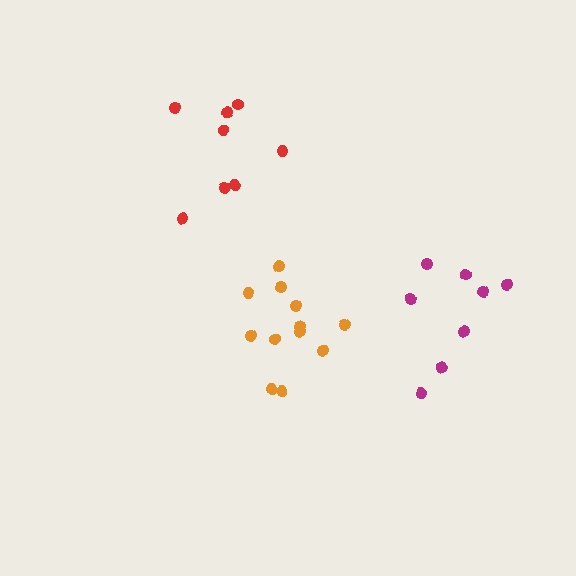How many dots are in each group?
Group 1: 12 dots, Group 2: 8 dots, Group 3: 8 dots (28 total).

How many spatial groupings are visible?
There are 3 spatial groupings.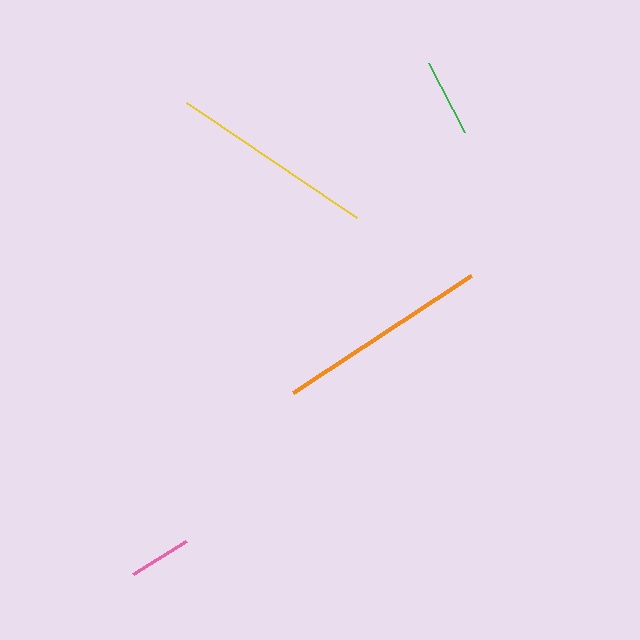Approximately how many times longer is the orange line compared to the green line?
The orange line is approximately 2.7 times the length of the green line.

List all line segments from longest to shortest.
From longest to shortest: orange, yellow, green, pink.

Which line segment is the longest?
The orange line is the longest at approximately 213 pixels.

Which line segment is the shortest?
The pink line is the shortest at approximately 63 pixels.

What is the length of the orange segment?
The orange segment is approximately 213 pixels long.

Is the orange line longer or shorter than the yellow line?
The orange line is longer than the yellow line.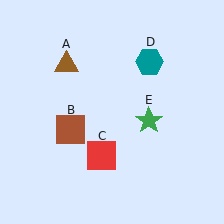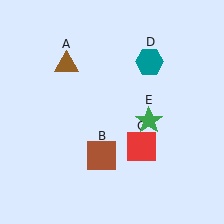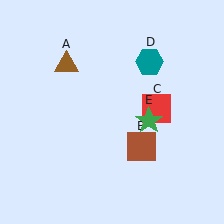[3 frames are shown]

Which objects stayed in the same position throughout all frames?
Brown triangle (object A) and teal hexagon (object D) and green star (object E) remained stationary.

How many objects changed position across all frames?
2 objects changed position: brown square (object B), red square (object C).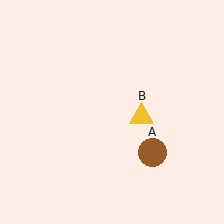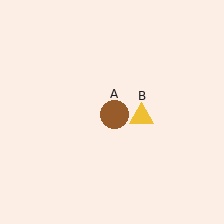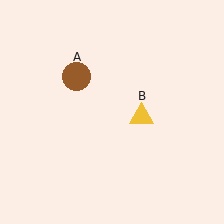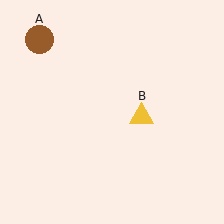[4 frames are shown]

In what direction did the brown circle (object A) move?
The brown circle (object A) moved up and to the left.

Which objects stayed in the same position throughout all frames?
Yellow triangle (object B) remained stationary.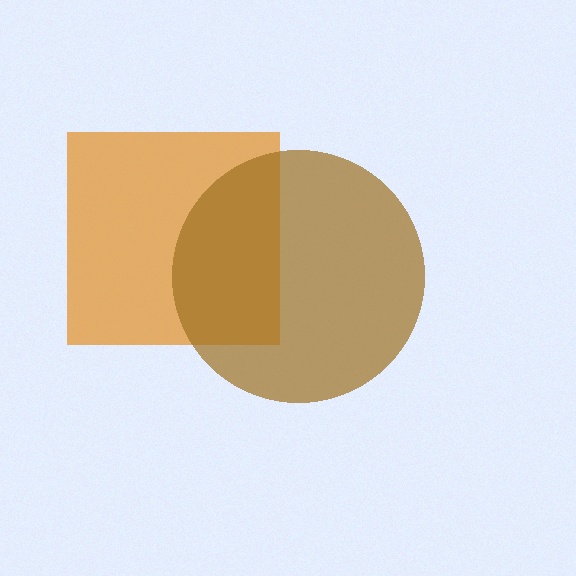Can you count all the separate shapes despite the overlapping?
Yes, there are 2 separate shapes.